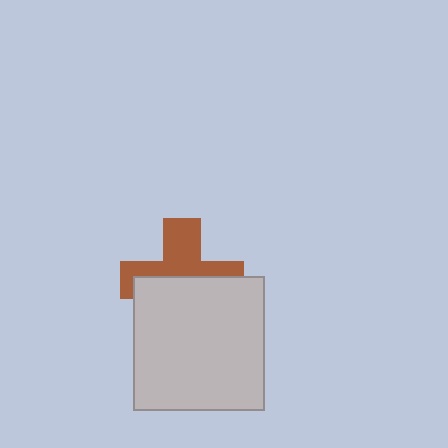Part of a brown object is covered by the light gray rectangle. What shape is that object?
It is a cross.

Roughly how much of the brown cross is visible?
About half of it is visible (roughly 47%).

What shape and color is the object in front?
The object in front is a light gray rectangle.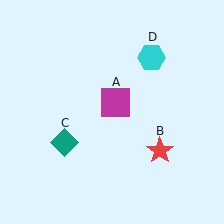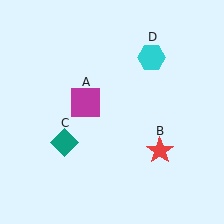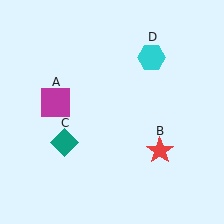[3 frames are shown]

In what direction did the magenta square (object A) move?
The magenta square (object A) moved left.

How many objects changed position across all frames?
1 object changed position: magenta square (object A).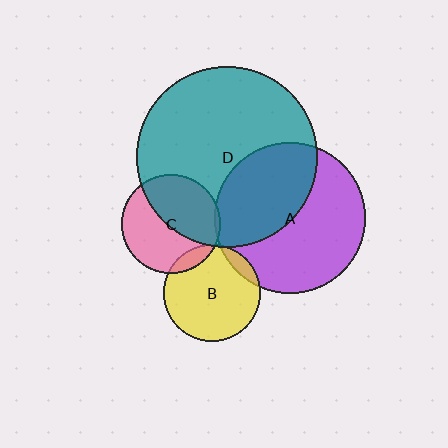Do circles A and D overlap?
Yes.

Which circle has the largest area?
Circle D (teal).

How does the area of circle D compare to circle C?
Approximately 3.3 times.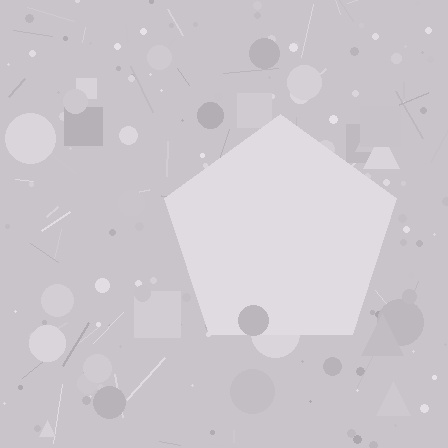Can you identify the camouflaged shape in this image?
The camouflaged shape is a pentagon.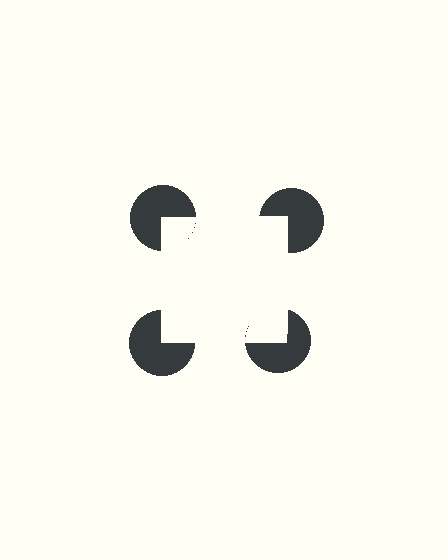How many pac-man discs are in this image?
There are 4 — one at each vertex of the illusory square.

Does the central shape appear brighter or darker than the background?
It typically appears slightly brighter than the background, even though no actual brightness change is drawn.